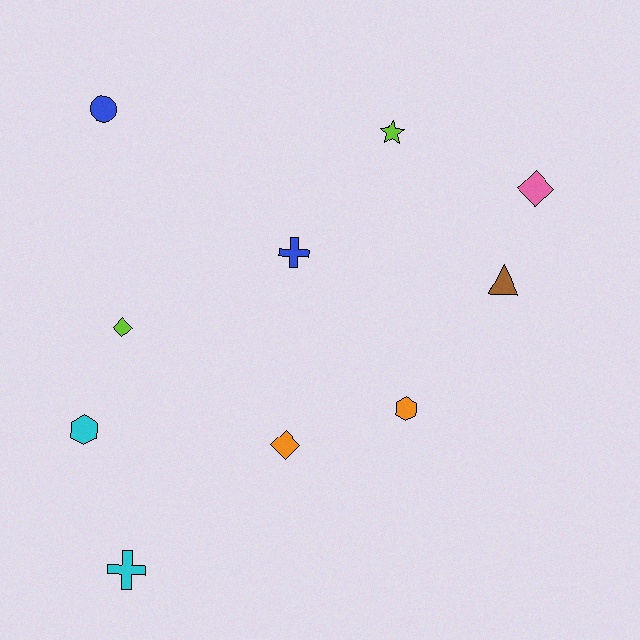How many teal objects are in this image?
There are no teal objects.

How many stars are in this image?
There is 1 star.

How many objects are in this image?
There are 10 objects.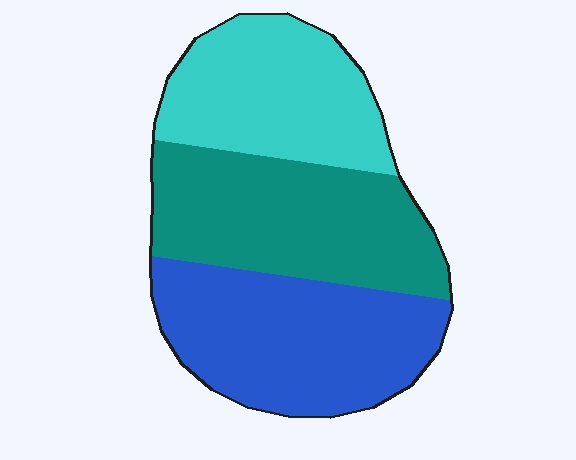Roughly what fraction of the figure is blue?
Blue takes up about three eighths (3/8) of the figure.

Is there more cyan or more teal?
Teal.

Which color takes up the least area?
Cyan, at roughly 30%.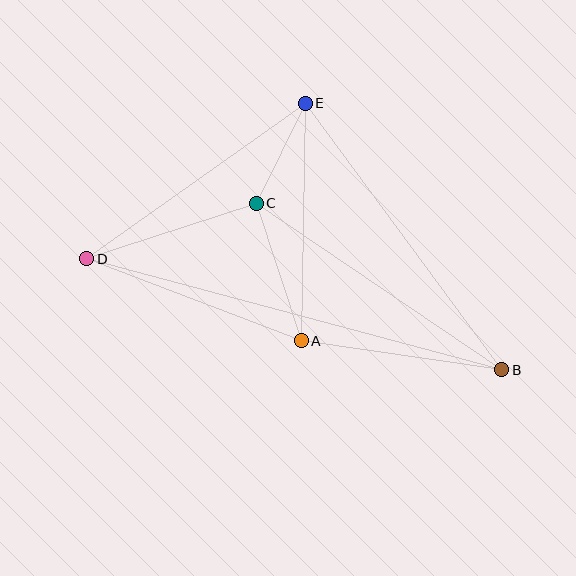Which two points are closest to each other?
Points C and E are closest to each other.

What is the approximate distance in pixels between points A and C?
The distance between A and C is approximately 145 pixels.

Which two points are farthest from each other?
Points B and D are farthest from each other.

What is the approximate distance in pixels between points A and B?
The distance between A and B is approximately 202 pixels.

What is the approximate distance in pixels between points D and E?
The distance between D and E is approximately 268 pixels.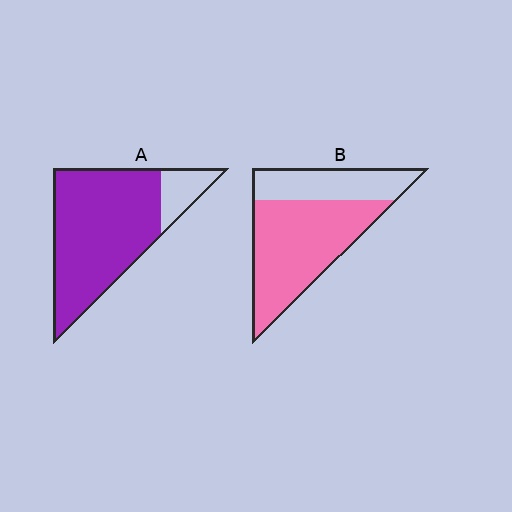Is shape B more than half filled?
Yes.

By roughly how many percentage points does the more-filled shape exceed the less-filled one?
By roughly 20 percentage points (A over B).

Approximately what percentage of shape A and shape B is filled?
A is approximately 85% and B is approximately 65%.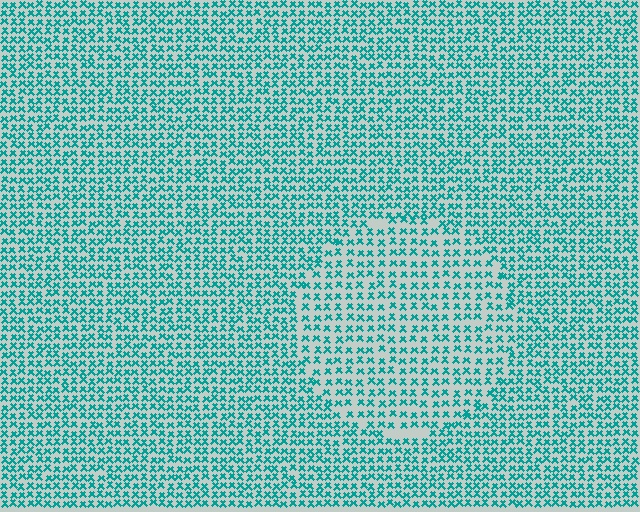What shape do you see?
I see a circle.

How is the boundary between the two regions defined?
The boundary is defined by a change in element density (approximately 1.5x ratio). All elements are the same color, size, and shape.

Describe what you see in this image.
The image contains small teal elements arranged at two different densities. A circle-shaped region is visible where the elements are less densely packed than the surrounding area.